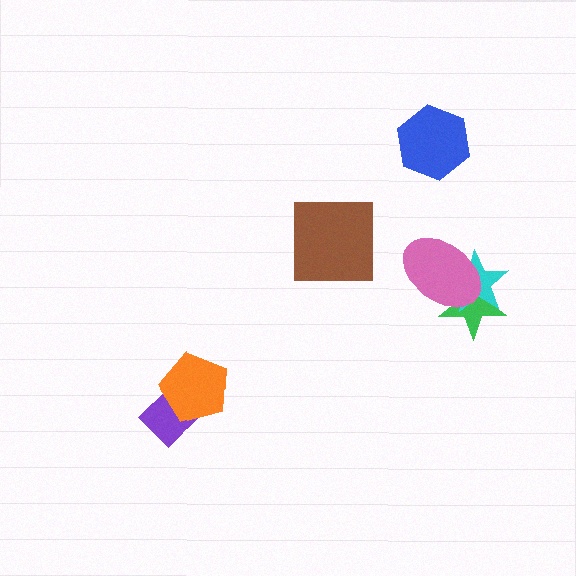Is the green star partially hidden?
Yes, it is partially covered by another shape.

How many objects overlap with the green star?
2 objects overlap with the green star.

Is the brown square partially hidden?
No, no other shape covers it.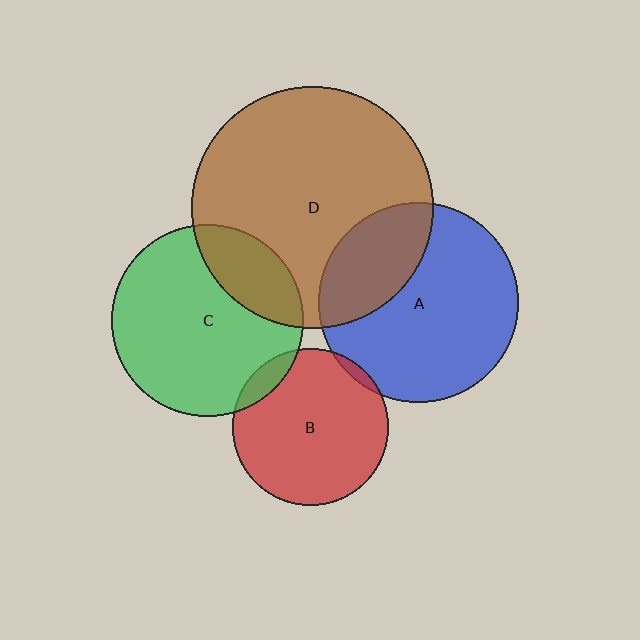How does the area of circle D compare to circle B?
Approximately 2.4 times.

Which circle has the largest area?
Circle D (brown).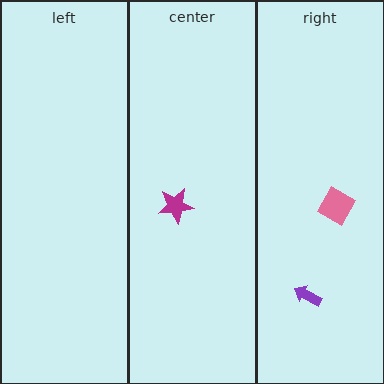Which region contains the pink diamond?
The right region.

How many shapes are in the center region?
1.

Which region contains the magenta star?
The center region.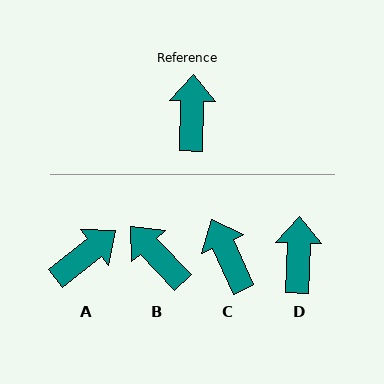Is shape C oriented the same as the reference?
No, it is off by about 27 degrees.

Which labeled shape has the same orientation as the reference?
D.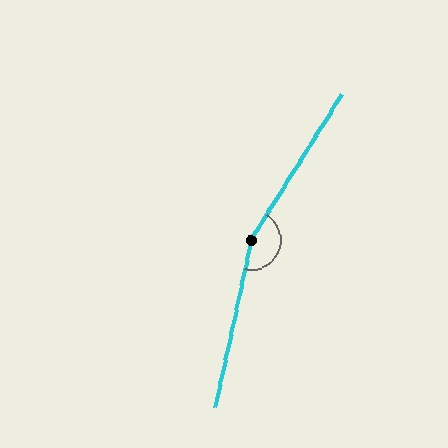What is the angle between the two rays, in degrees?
Approximately 160 degrees.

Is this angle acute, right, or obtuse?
It is obtuse.